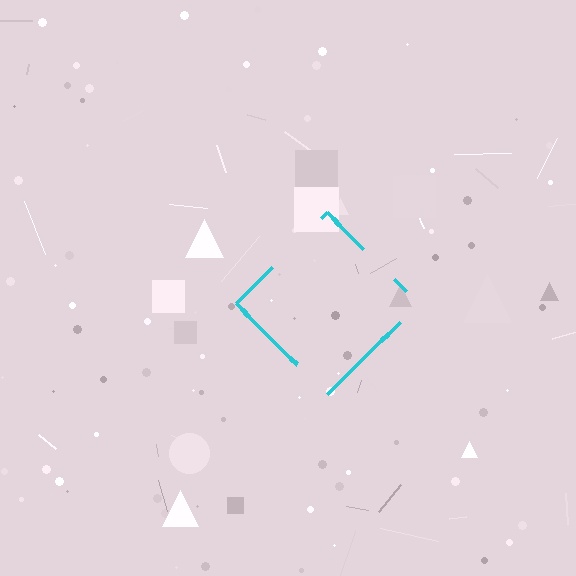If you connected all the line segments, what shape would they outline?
They would outline a diamond.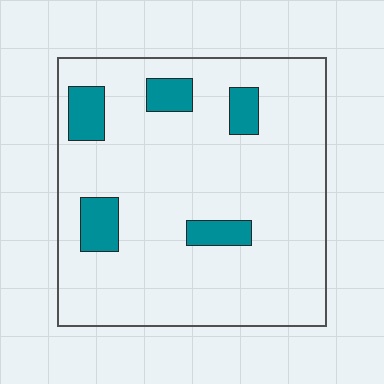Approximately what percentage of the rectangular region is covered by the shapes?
Approximately 10%.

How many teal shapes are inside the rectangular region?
5.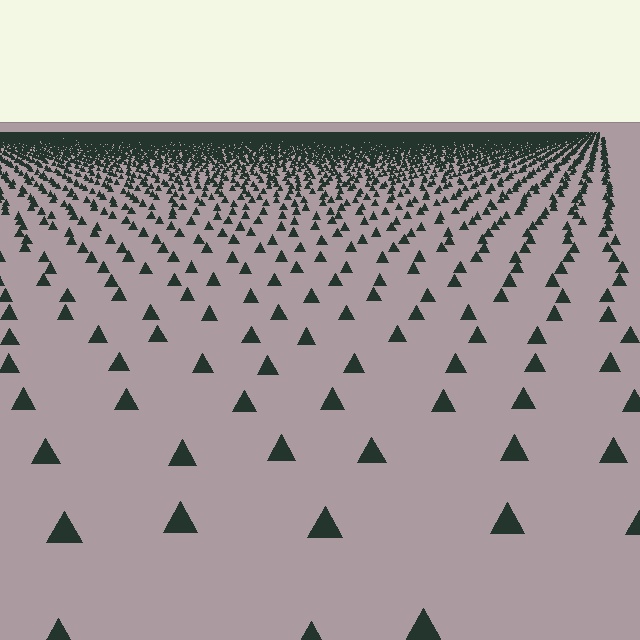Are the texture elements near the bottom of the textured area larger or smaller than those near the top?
Larger. Near the bottom, elements are closer to the viewer and appear at a bigger on-screen size.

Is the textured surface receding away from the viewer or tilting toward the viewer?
The surface is receding away from the viewer. Texture elements get smaller and denser toward the top.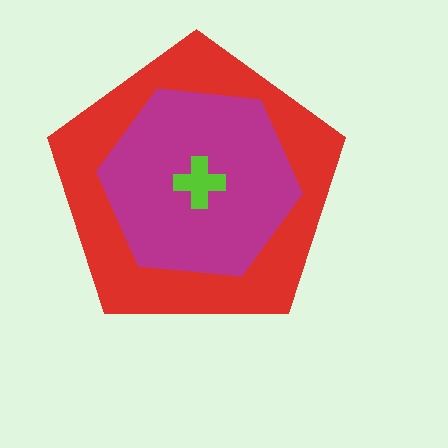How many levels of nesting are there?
3.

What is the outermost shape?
The red pentagon.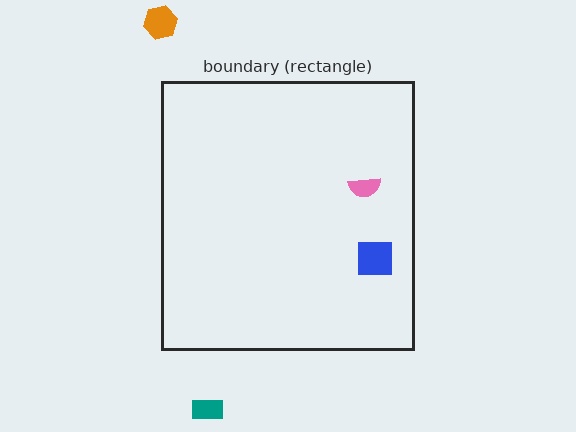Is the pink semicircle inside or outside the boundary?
Inside.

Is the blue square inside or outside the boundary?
Inside.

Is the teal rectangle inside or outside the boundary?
Outside.